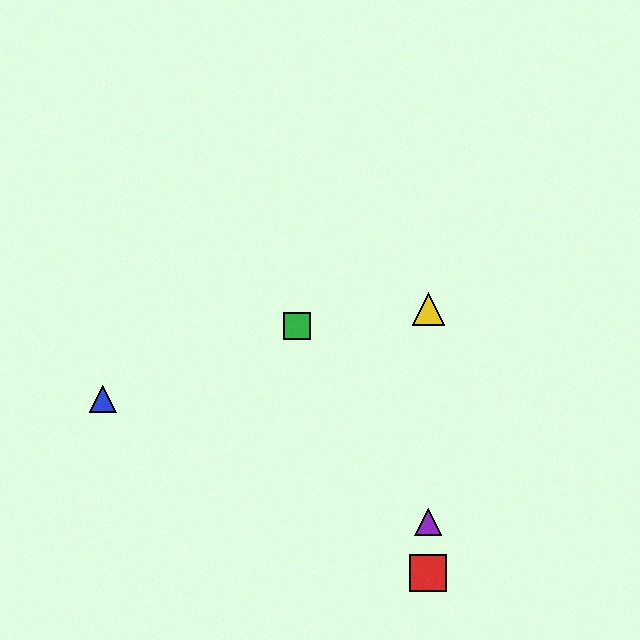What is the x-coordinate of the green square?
The green square is at x≈297.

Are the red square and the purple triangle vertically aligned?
Yes, both are at x≈428.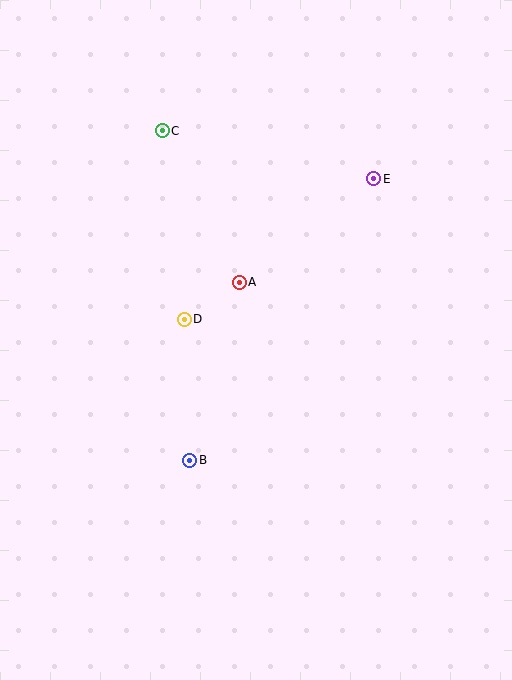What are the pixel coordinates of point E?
Point E is at (374, 179).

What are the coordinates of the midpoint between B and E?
The midpoint between B and E is at (282, 320).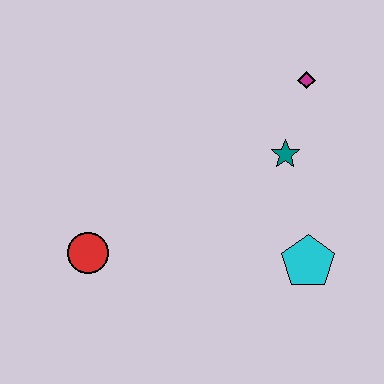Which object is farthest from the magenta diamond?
The red circle is farthest from the magenta diamond.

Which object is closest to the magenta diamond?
The teal star is closest to the magenta diamond.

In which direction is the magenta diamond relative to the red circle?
The magenta diamond is to the right of the red circle.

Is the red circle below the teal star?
Yes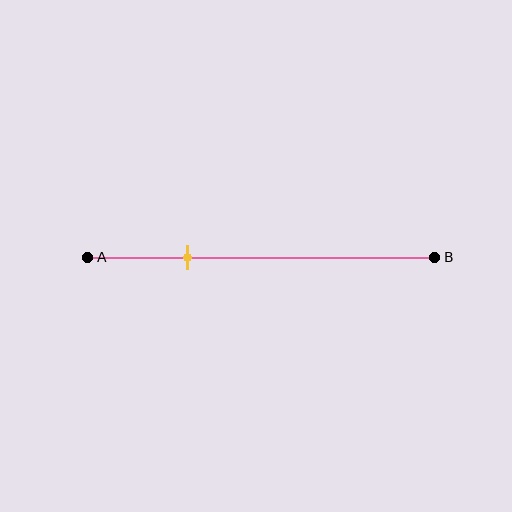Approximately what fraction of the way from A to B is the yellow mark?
The yellow mark is approximately 30% of the way from A to B.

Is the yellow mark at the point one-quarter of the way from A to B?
No, the mark is at about 30% from A, not at the 25% one-quarter point.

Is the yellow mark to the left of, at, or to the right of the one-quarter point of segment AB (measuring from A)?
The yellow mark is to the right of the one-quarter point of segment AB.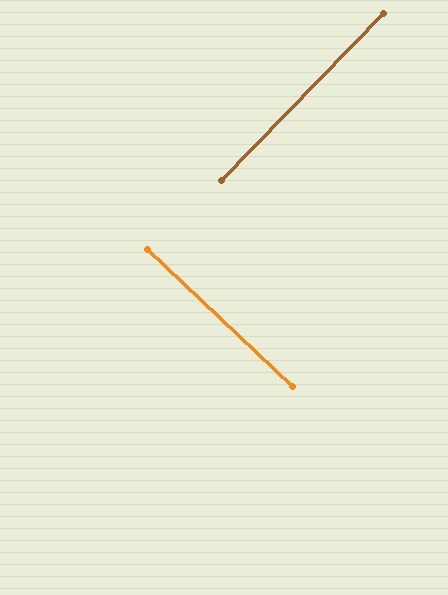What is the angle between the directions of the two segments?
Approximately 89 degrees.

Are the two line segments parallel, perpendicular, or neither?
Perpendicular — they meet at approximately 89°.